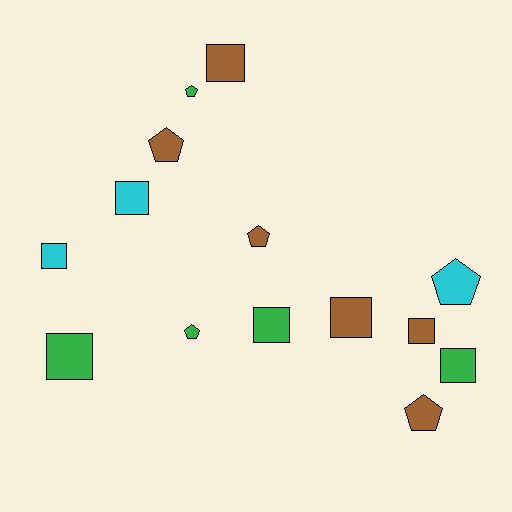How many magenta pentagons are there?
There are no magenta pentagons.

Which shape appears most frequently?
Square, with 8 objects.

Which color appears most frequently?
Brown, with 6 objects.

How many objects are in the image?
There are 14 objects.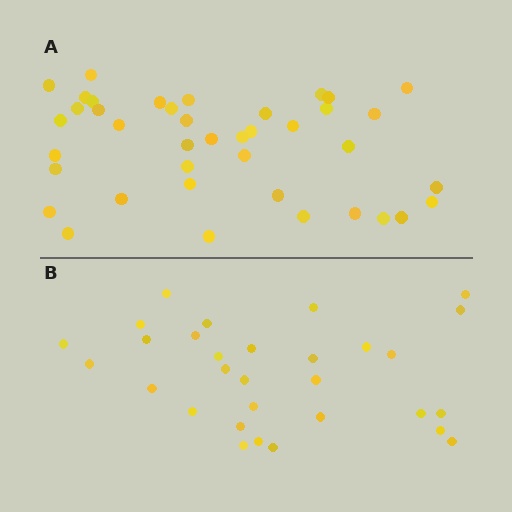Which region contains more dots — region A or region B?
Region A (the top region) has more dots.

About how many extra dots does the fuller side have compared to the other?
Region A has roughly 10 or so more dots than region B.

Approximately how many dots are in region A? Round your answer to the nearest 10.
About 40 dots.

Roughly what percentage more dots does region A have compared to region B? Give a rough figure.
About 35% more.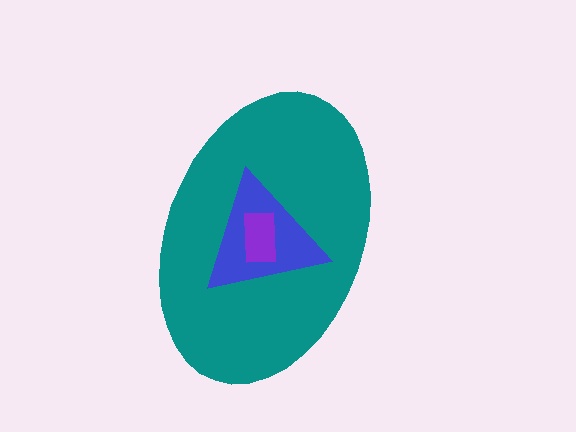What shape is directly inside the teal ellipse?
The blue triangle.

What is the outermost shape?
The teal ellipse.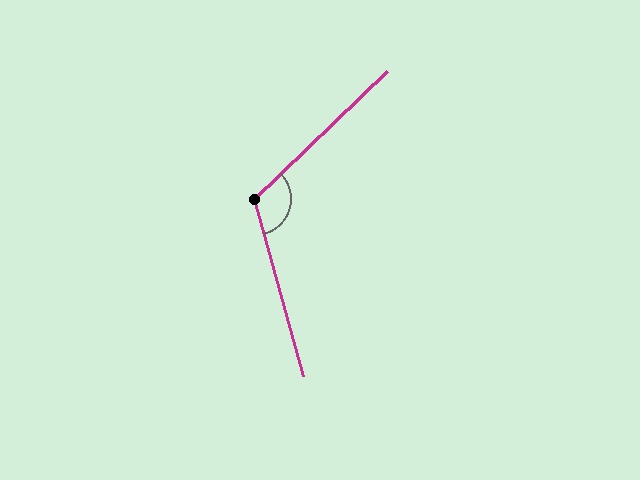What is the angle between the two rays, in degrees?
Approximately 119 degrees.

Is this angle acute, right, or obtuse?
It is obtuse.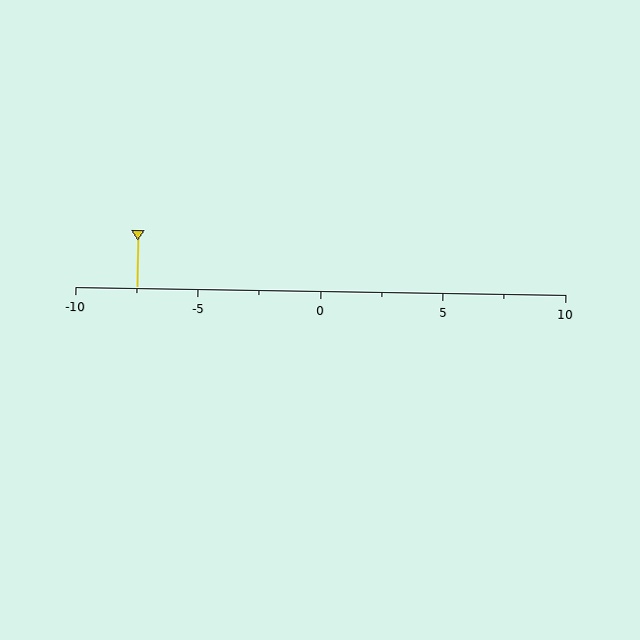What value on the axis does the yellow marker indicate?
The marker indicates approximately -7.5.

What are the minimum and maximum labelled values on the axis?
The axis runs from -10 to 10.